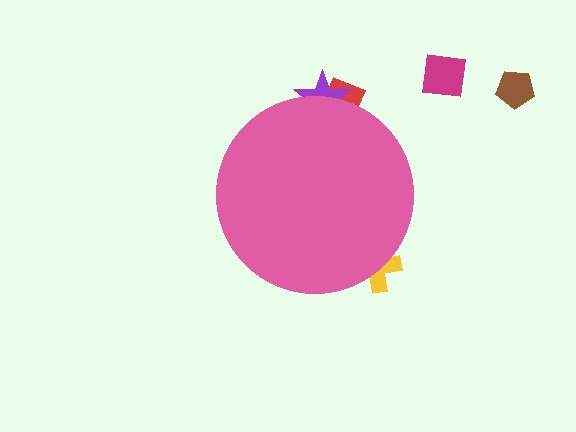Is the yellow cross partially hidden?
Yes, the yellow cross is partially hidden behind the pink circle.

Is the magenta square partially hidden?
No, the magenta square is fully visible.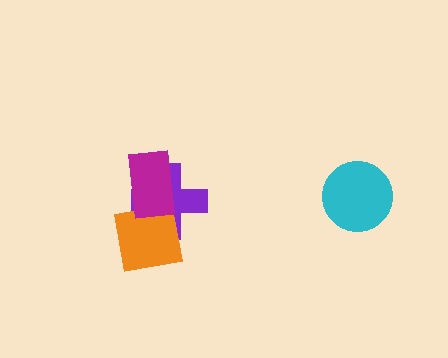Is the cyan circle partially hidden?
No, no other shape covers it.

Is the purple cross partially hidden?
Yes, it is partially covered by another shape.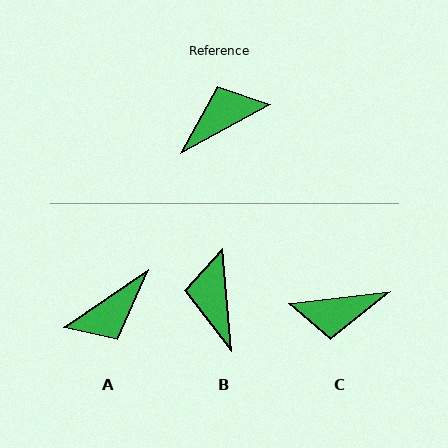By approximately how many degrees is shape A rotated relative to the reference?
Approximately 175 degrees clockwise.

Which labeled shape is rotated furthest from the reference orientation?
A, about 175 degrees away.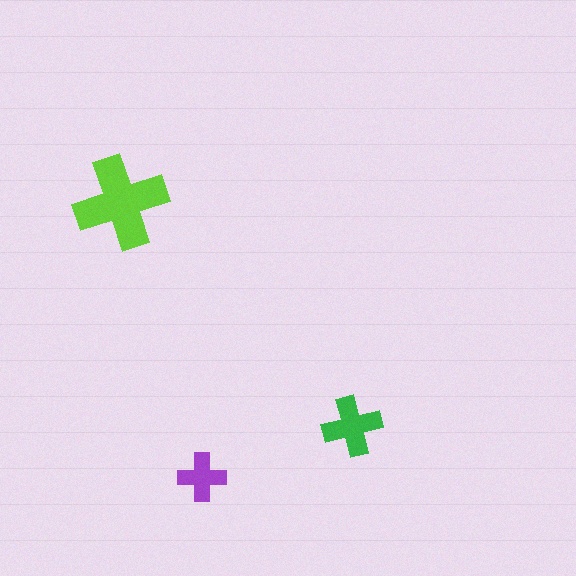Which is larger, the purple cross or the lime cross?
The lime one.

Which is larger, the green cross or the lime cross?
The lime one.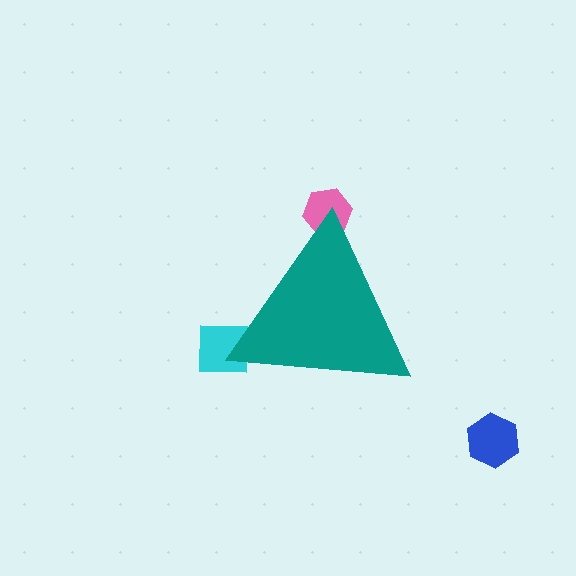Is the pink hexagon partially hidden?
Yes, the pink hexagon is partially hidden behind the teal triangle.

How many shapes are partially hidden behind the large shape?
2 shapes are partially hidden.